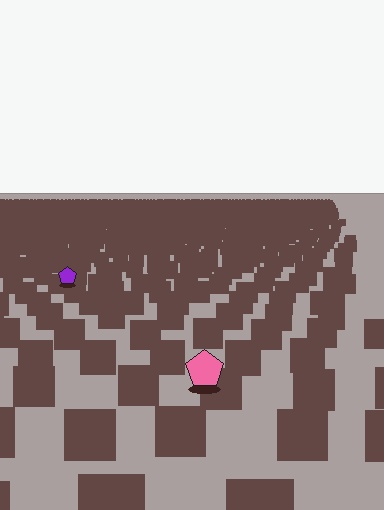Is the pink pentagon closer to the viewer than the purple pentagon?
Yes. The pink pentagon is closer — you can tell from the texture gradient: the ground texture is coarser near it.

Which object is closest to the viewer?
The pink pentagon is closest. The texture marks near it are larger and more spread out.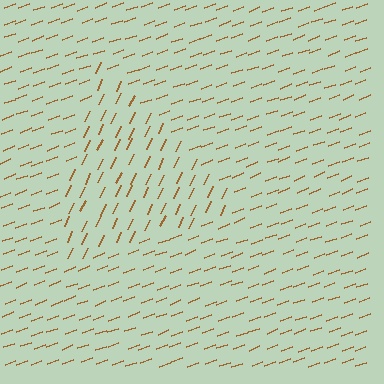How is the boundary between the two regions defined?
The boundary is defined purely by a change in line orientation (approximately 45 degrees difference). All lines are the same color and thickness.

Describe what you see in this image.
The image is filled with small brown line segments. A triangle region in the image has lines oriented differently from the surrounding lines, creating a visible texture boundary.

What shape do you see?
I see a triangle.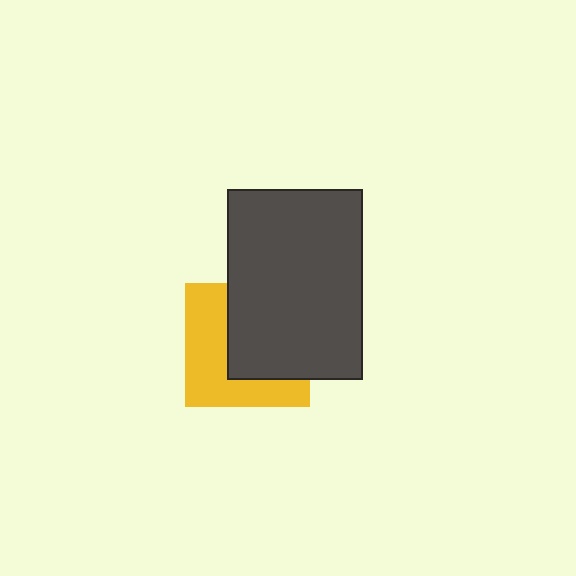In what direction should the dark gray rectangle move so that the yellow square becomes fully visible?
The dark gray rectangle should move toward the upper-right. That is the shortest direction to clear the overlap and leave the yellow square fully visible.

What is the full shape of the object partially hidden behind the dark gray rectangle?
The partially hidden object is a yellow square.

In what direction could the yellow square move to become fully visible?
The yellow square could move toward the lower-left. That would shift it out from behind the dark gray rectangle entirely.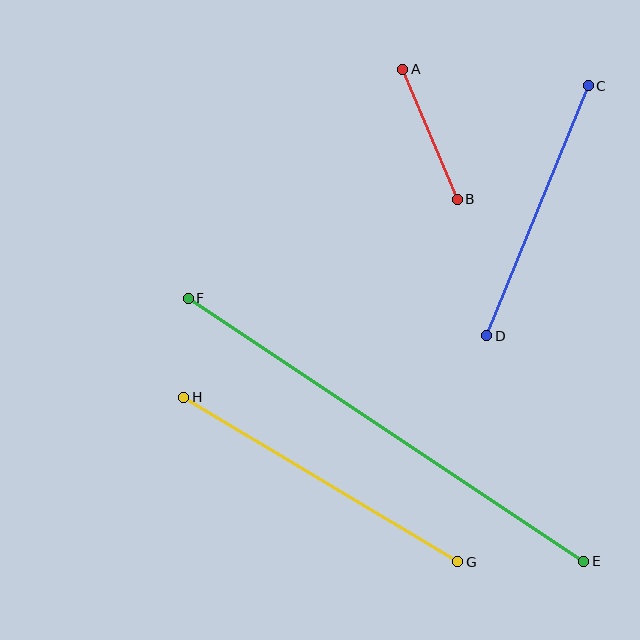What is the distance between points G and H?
The distance is approximately 319 pixels.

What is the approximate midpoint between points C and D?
The midpoint is at approximately (538, 211) pixels.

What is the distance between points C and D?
The distance is approximately 270 pixels.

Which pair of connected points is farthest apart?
Points E and F are farthest apart.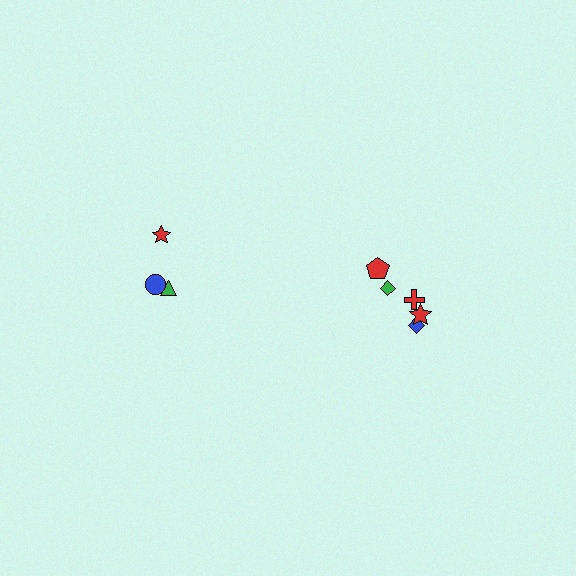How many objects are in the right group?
There are 5 objects.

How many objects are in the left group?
There are 3 objects.